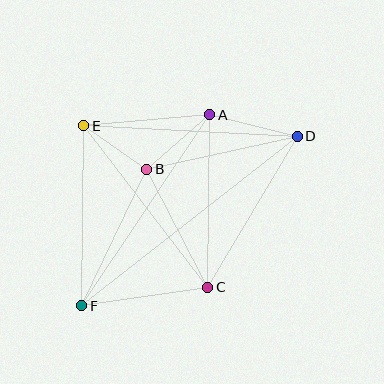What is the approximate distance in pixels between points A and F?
The distance between A and F is approximately 230 pixels.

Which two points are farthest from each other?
Points D and F are farthest from each other.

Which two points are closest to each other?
Points B and E are closest to each other.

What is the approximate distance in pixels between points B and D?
The distance between B and D is approximately 154 pixels.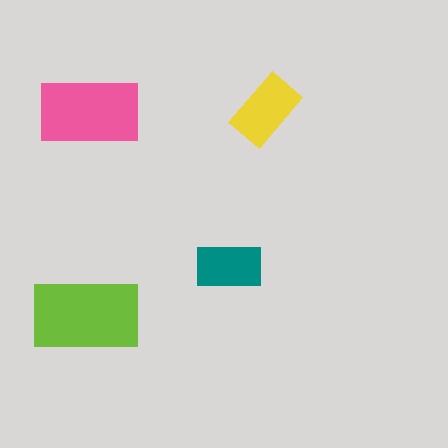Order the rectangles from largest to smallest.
the lime one, the pink one, the yellow one, the teal one.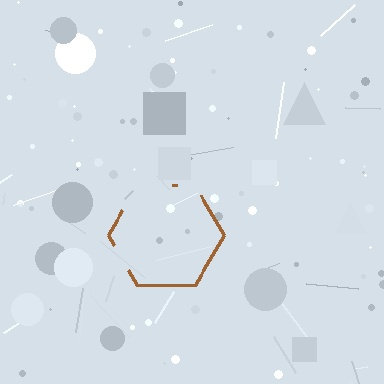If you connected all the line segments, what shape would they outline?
They would outline a hexagon.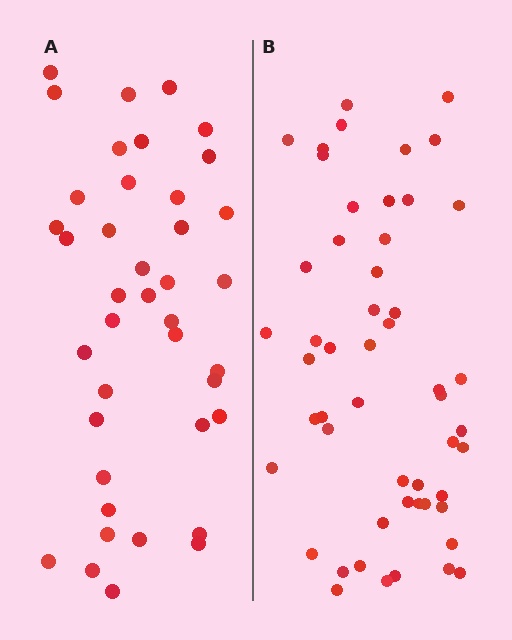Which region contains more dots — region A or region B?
Region B (the right region) has more dots.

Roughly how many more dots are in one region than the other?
Region B has roughly 12 or so more dots than region A.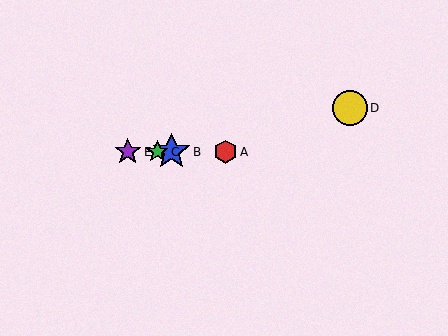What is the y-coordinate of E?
Object E is at y≈152.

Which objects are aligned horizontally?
Objects A, B, C, E are aligned horizontally.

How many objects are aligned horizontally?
4 objects (A, B, C, E) are aligned horizontally.